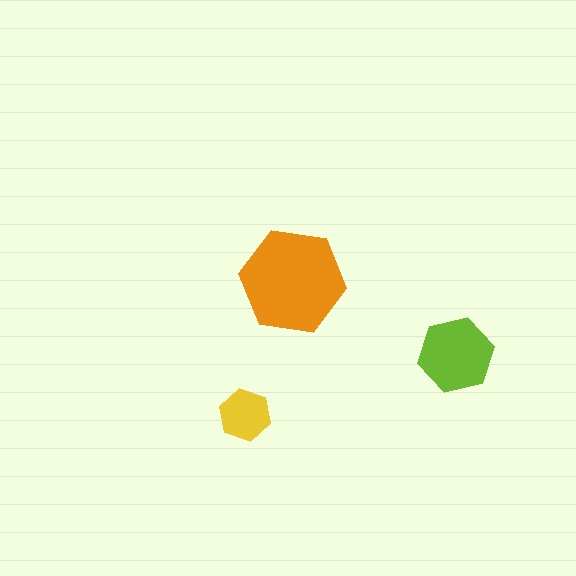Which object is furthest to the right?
The lime hexagon is rightmost.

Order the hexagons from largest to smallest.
the orange one, the lime one, the yellow one.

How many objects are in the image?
There are 3 objects in the image.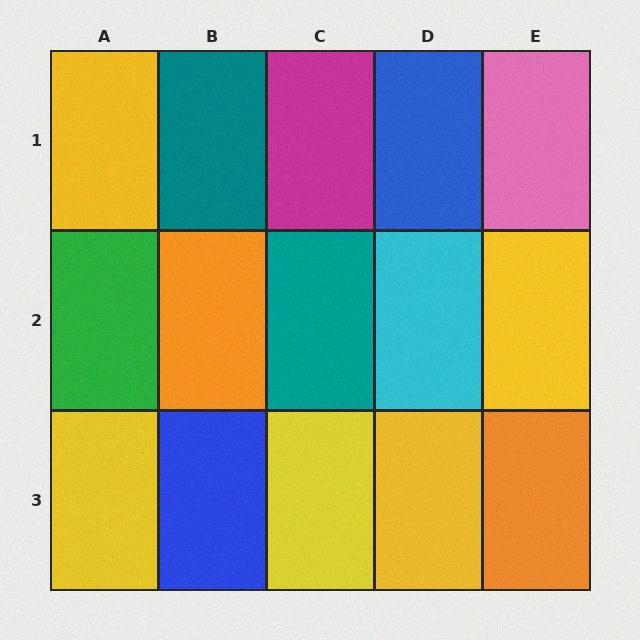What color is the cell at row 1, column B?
Teal.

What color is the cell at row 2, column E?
Yellow.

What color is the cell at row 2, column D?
Cyan.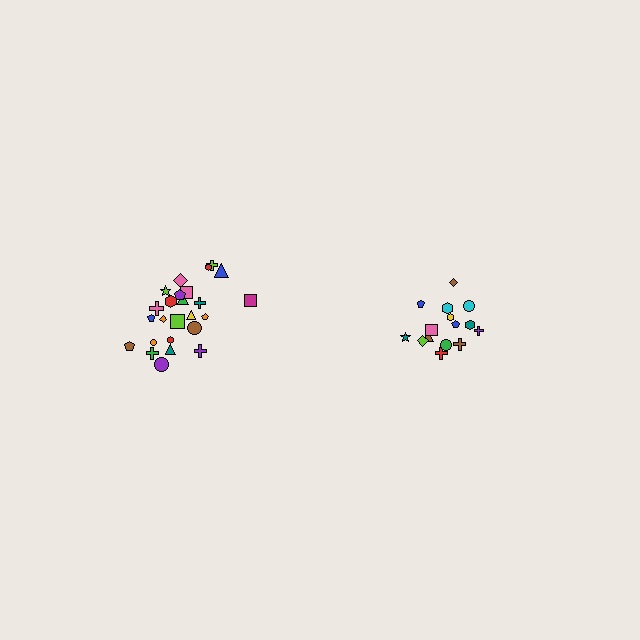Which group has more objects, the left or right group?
The left group.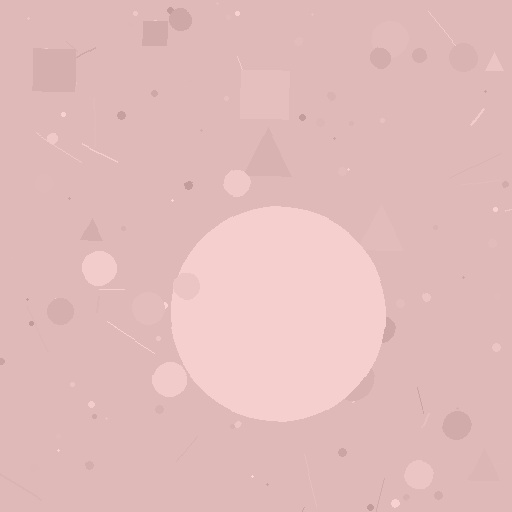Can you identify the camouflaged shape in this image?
The camouflaged shape is a circle.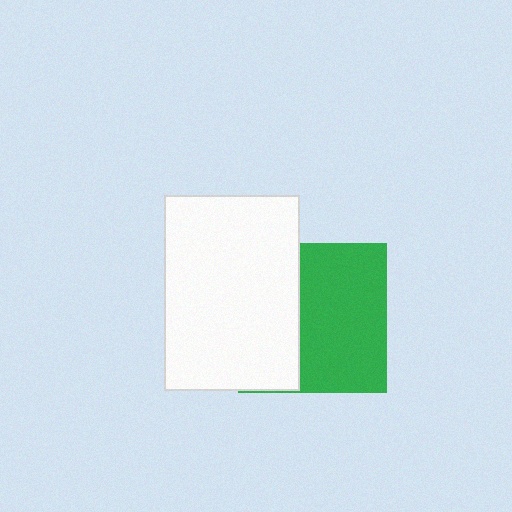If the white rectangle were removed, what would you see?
You would see the complete green square.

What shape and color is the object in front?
The object in front is a white rectangle.